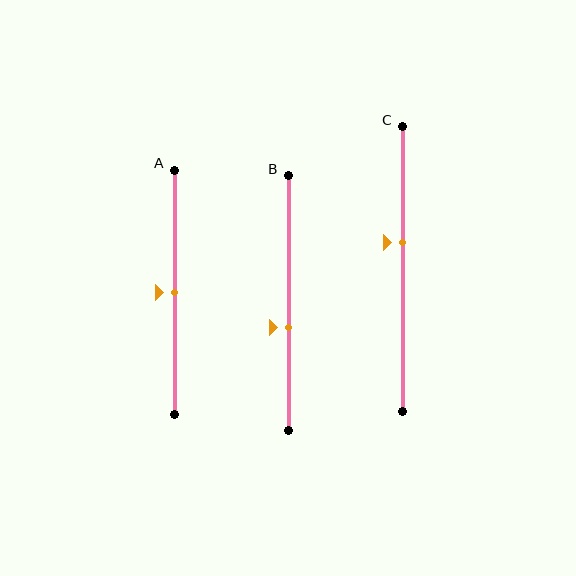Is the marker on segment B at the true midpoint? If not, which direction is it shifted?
No, the marker on segment B is shifted downward by about 9% of the segment length.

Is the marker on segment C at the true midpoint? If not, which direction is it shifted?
No, the marker on segment C is shifted upward by about 9% of the segment length.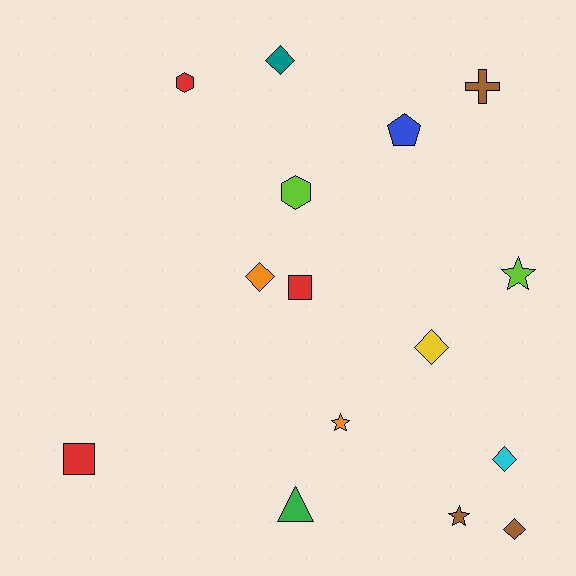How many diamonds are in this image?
There are 5 diamonds.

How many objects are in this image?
There are 15 objects.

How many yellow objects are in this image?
There is 1 yellow object.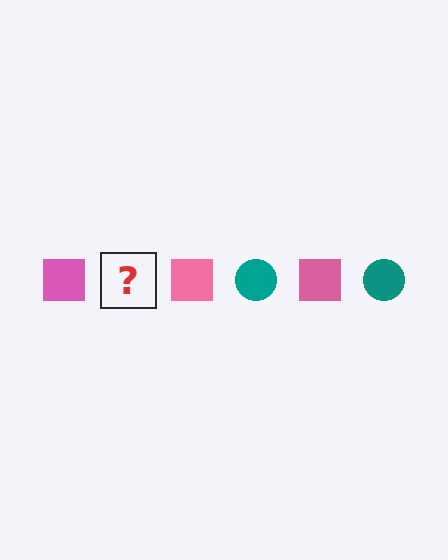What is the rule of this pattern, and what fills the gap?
The rule is that the pattern alternates between pink square and teal circle. The gap should be filled with a teal circle.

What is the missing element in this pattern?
The missing element is a teal circle.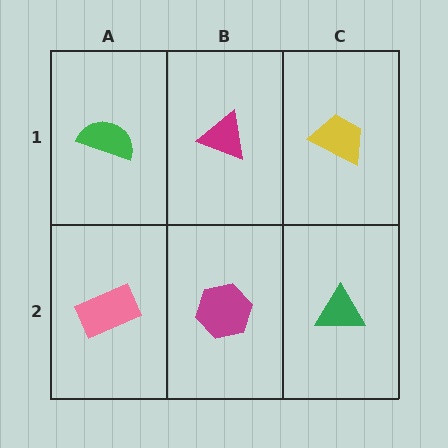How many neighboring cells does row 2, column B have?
3.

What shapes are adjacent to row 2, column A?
A green semicircle (row 1, column A), a magenta hexagon (row 2, column B).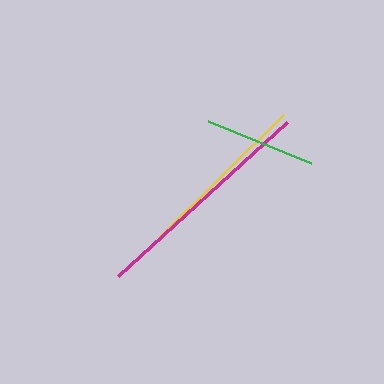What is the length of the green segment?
The green segment is approximately 112 pixels long.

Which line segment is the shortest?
The green line is the shortest at approximately 112 pixels.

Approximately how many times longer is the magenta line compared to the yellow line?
The magenta line is approximately 1.3 times the length of the yellow line.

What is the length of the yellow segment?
The yellow segment is approximately 175 pixels long.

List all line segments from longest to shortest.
From longest to shortest: magenta, yellow, green.